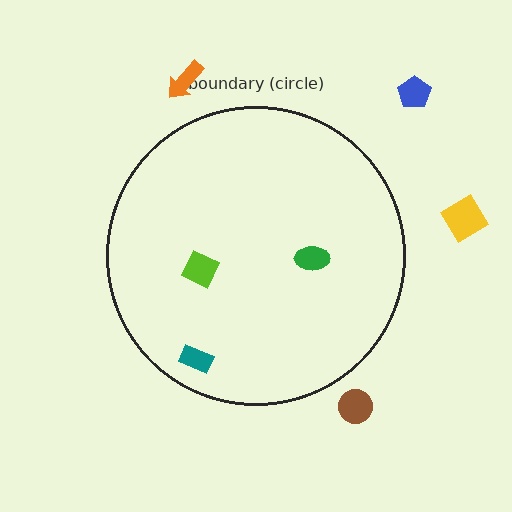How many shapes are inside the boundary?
3 inside, 4 outside.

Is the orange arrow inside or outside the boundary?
Outside.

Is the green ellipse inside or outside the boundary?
Inside.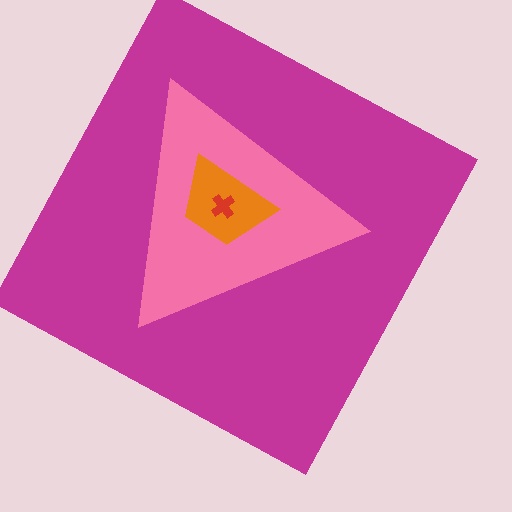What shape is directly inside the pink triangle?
The orange trapezoid.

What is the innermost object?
The red cross.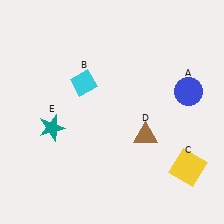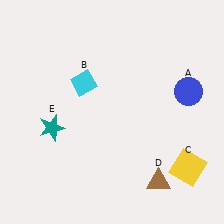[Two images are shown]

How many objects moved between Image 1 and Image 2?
1 object moved between the two images.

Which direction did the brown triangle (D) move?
The brown triangle (D) moved down.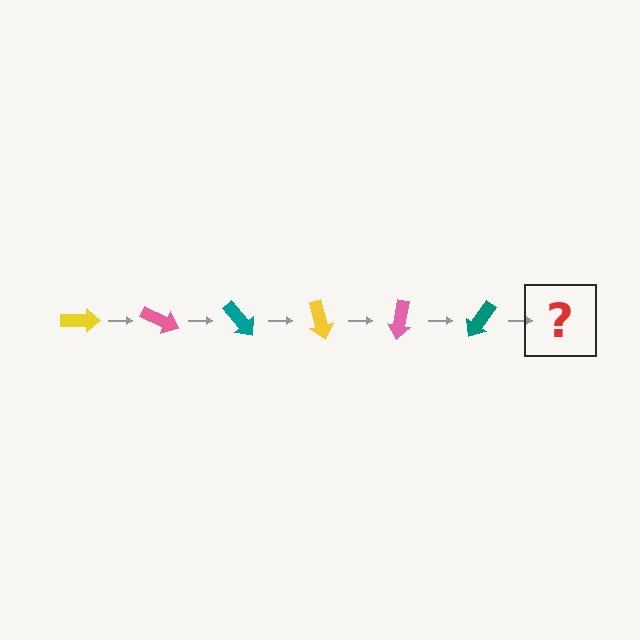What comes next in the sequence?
The next element should be a yellow arrow, rotated 150 degrees from the start.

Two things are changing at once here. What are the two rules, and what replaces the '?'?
The two rules are that it rotates 25 degrees each step and the color cycles through yellow, pink, and teal. The '?' should be a yellow arrow, rotated 150 degrees from the start.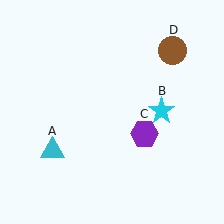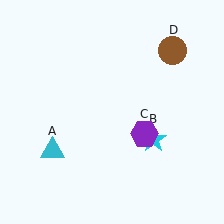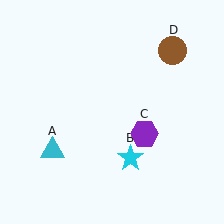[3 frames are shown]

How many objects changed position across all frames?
1 object changed position: cyan star (object B).